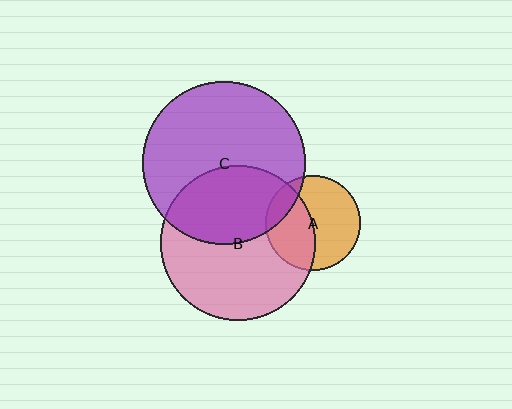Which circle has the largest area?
Circle C (purple).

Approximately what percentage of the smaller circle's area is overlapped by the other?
Approximately 40%.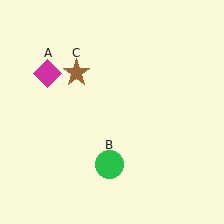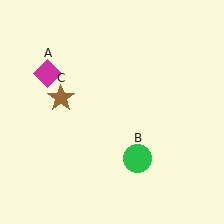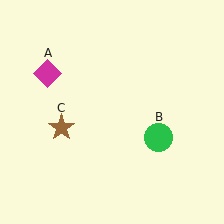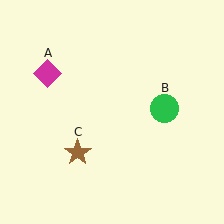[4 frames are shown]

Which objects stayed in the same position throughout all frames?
Magenta diamond (object A) remained stationary.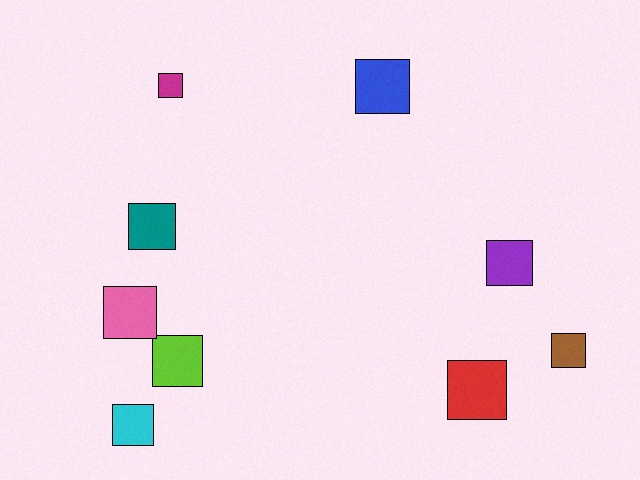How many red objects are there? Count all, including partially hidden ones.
There is 1 red object.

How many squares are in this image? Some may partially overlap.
There are 9 squares.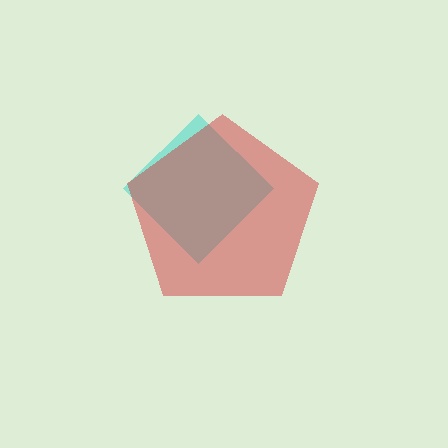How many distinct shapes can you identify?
There are 2 distinct shapes: a cyan diamond, a red pentagon.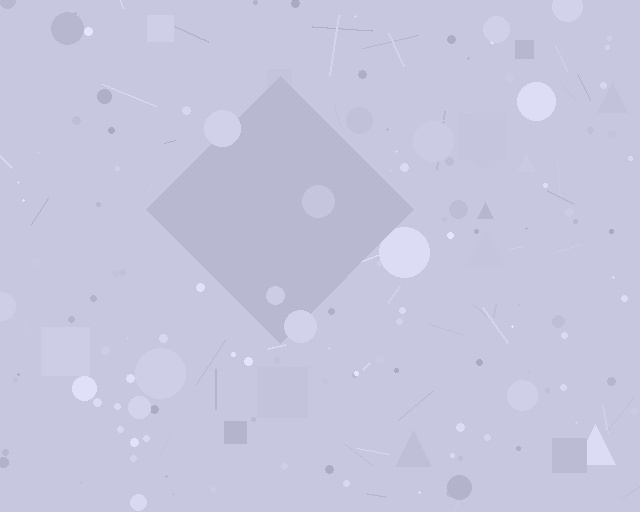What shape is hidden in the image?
A diamond is hidden in the image.